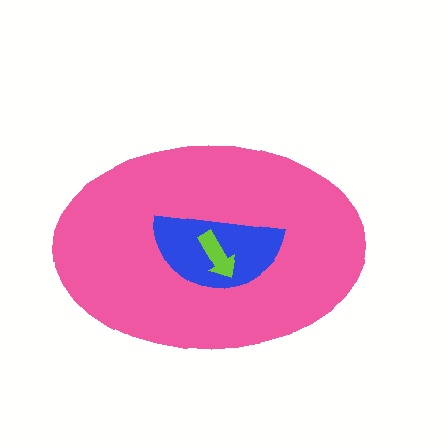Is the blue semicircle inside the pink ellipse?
Yes.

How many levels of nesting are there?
3.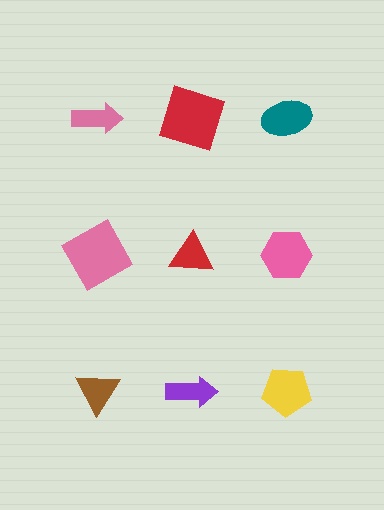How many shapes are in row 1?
3 shapes.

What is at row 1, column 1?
A pink arrow.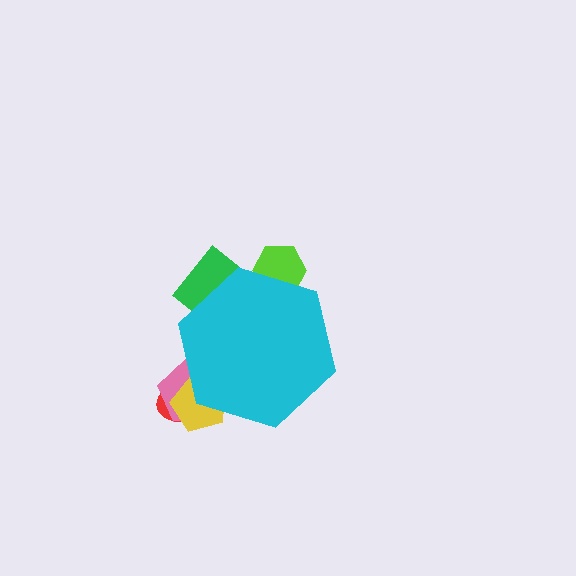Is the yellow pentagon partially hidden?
Yes, the yellow pentagon is partially hidden behind the cyan hexagon.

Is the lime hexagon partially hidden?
Yes, the lime hexagon is partially hidden behind the cyan hexagon.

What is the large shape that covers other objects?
A cyan hexagon.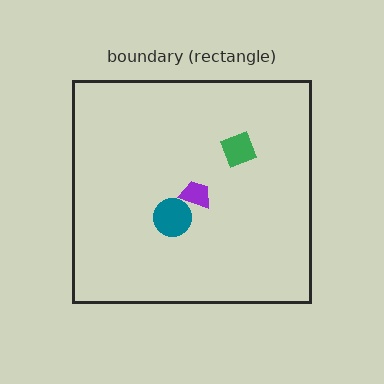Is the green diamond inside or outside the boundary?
Inside.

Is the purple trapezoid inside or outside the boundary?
Inside.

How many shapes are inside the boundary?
3 inside, 0 outside.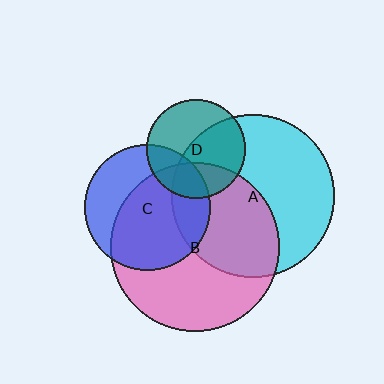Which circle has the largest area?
Circle B (pink).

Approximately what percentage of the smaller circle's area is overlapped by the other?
Approximately 30%.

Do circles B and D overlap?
Yes.